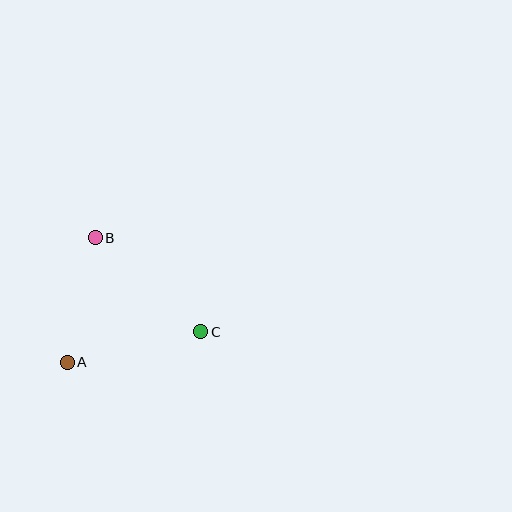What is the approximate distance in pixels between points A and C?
The distance between A and C is approximately 137 pixels.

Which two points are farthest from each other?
Points B and C are farthest from each other.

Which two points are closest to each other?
Points A and B are closest to each other.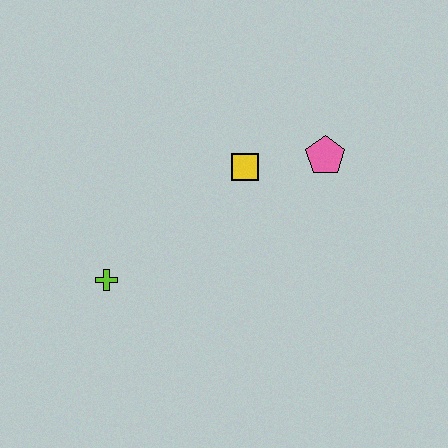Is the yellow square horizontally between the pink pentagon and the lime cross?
Yes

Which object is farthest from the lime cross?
The pink pentagon is farthest from the lime cross.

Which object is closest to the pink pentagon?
The yellow square is closest to the pink pentagon.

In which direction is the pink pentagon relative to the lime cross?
The pink pentagon is to the right of the lime cross.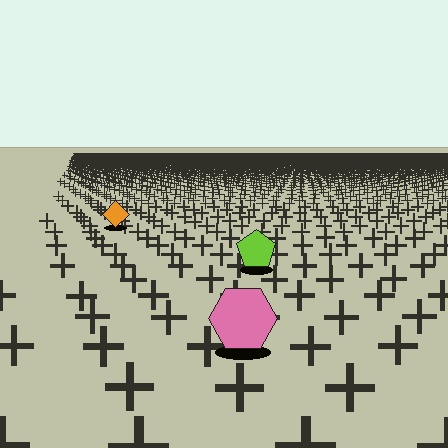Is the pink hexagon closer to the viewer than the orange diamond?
Yes. The pink hexagon is closer — you can tell from the texture gradient: the ground texture is coarser near it.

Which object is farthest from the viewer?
The orange diamond is farthest from the viewer. It appears smaller and the ground texture around it is denser.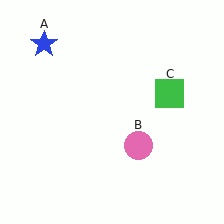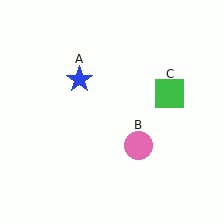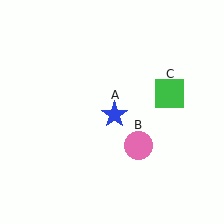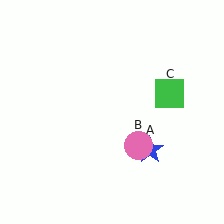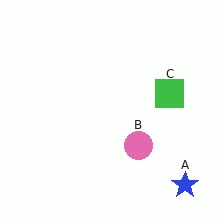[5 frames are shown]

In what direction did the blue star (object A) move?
The blue star (object A) moved down and to the right.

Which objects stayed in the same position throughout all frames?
Pink circle (object B) and green square (object C) remained stationary.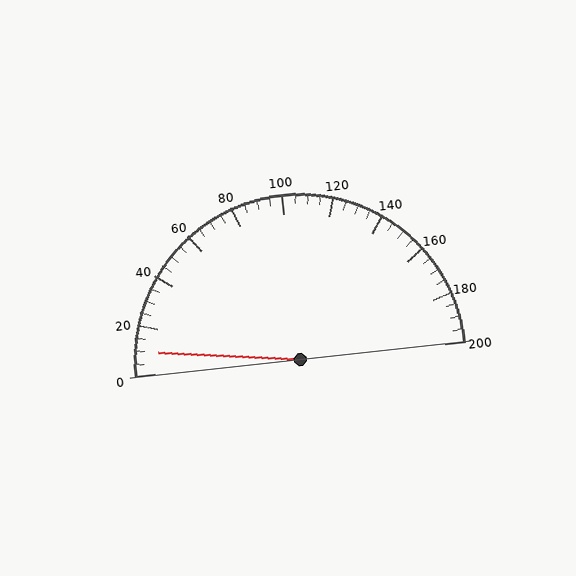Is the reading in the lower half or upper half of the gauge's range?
The reading is in the lower half of the range (0 to 200).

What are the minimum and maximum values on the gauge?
The gauge ranges from 0 to 200.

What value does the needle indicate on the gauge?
The needle indicates approximately 10.